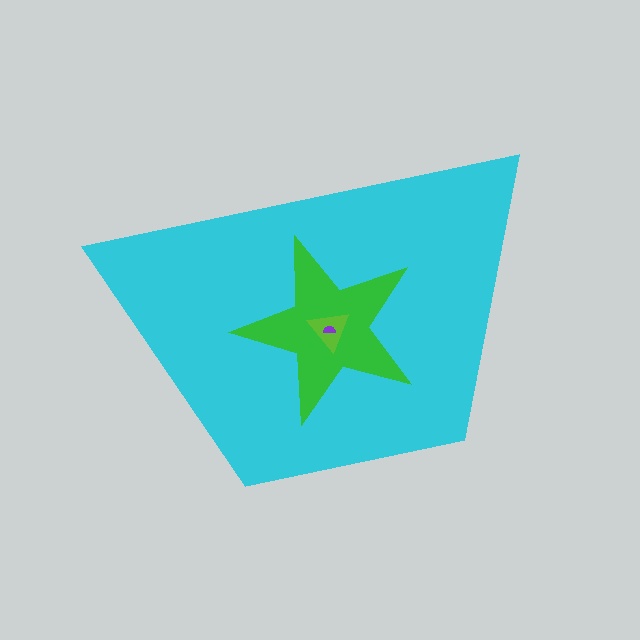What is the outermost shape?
The cyan trapezoid.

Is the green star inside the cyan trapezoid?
Yes.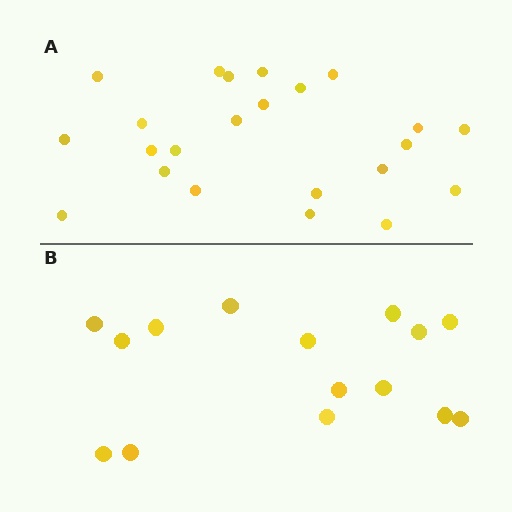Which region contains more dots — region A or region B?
Region A (the top region) has more dots.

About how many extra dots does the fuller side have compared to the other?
Region A has roughly 8 or so more dots than region B.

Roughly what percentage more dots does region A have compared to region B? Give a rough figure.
About 55% more.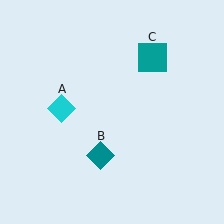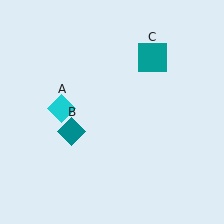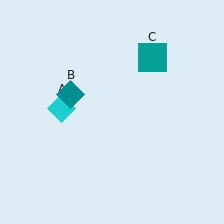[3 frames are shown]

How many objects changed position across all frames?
1 object changed position: teal diamond (object B).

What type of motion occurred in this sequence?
The teal diamond (object B) rotated clockwise around the center of the scene.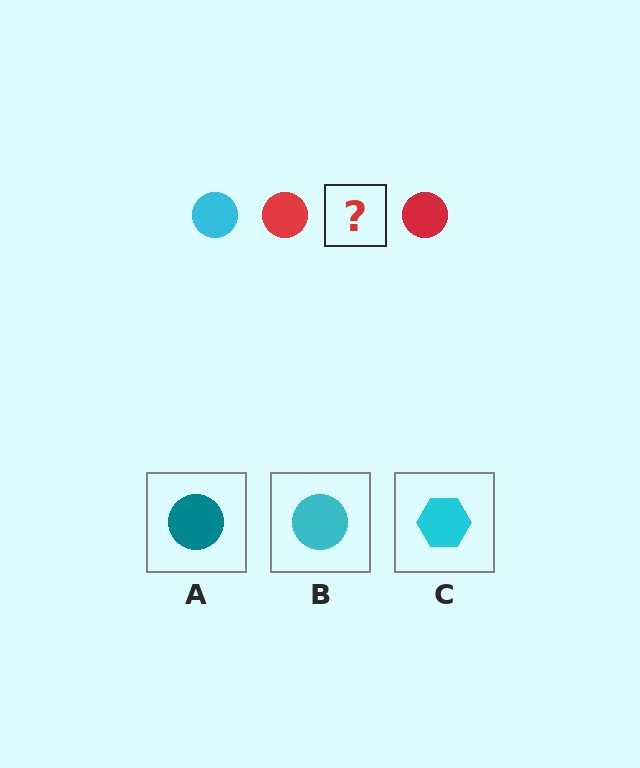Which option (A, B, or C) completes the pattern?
B.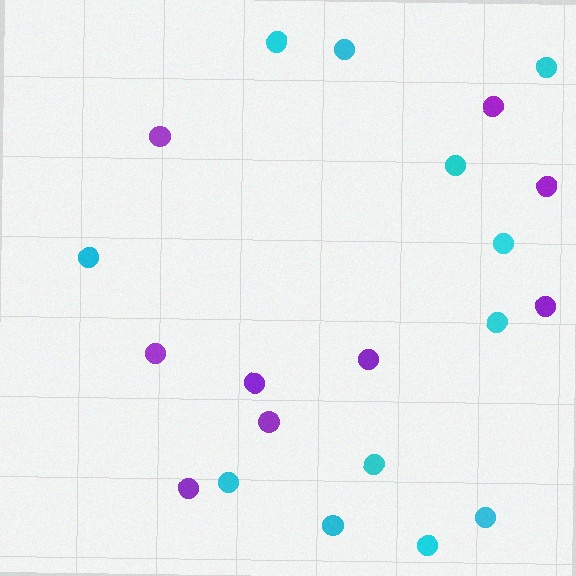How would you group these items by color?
There are 2 groups: one group of cyan circles (12) and one group of purple circles (9).